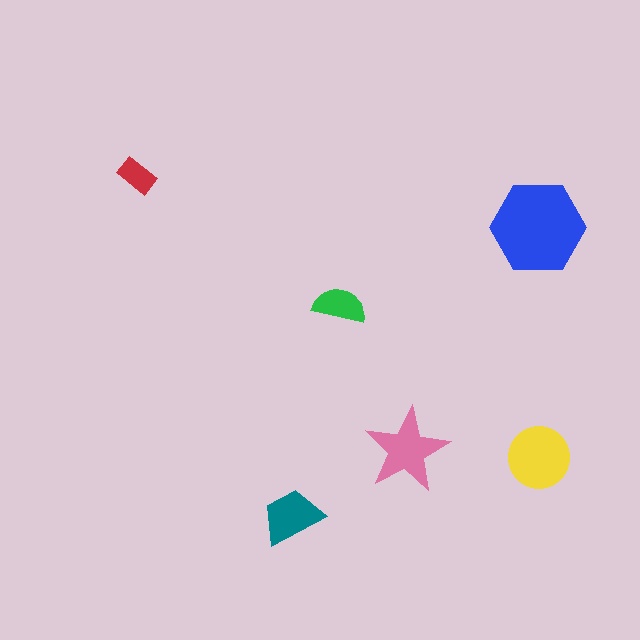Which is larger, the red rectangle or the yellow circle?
The yellow circle.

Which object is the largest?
The blue hexagon.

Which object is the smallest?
The red rectangle.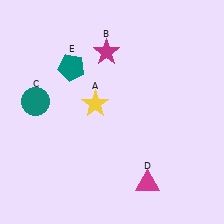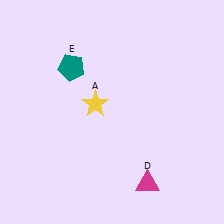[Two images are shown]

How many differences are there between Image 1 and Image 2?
There are 2 differences between the two images.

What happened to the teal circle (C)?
The teal circle (C) was removed in Image 2. It was in the top-left area of Image 1.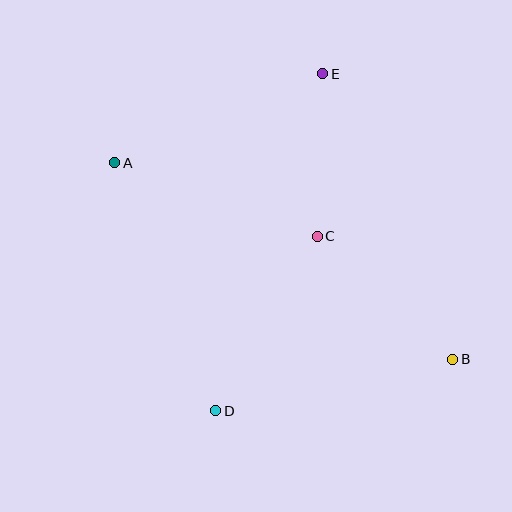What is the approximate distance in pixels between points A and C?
The distance between A and C is approximately 215 pixels.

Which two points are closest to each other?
Points C and E are closest to each other.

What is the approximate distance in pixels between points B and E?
The distance between B and E is approximately 314 pixels.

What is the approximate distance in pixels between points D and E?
The distance between D and E is approximately 353 pixels.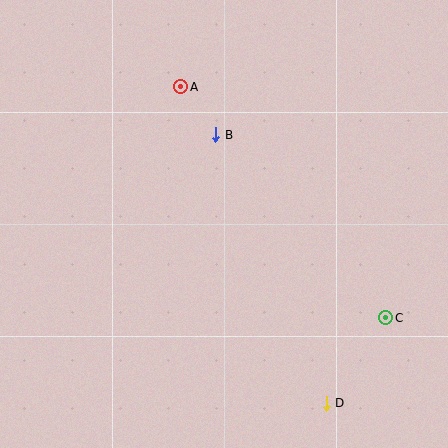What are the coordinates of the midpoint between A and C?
The midpoint between A and C is at (283, 202).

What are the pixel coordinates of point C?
Point C is at (386, 318).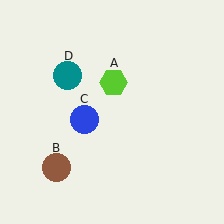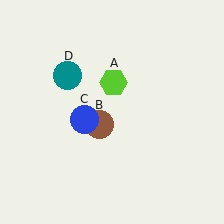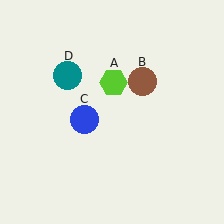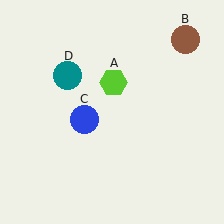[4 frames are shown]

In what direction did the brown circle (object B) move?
The brown circle (object B) moved up and to the right.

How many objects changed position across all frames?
1 object changed position: brown circle (object B).